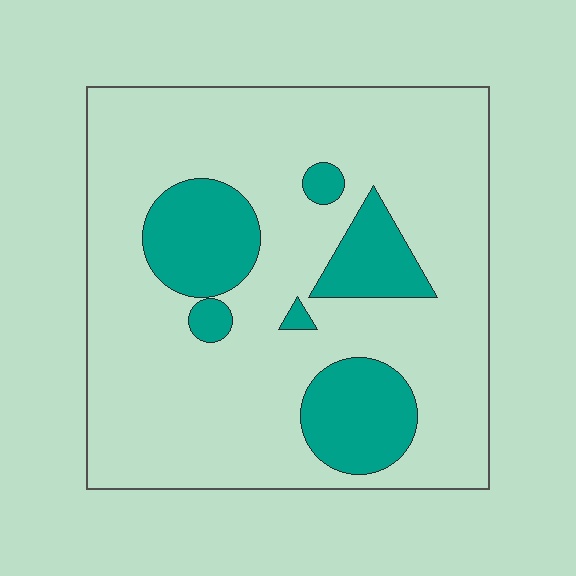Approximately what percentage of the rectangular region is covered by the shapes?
Approximately 20%.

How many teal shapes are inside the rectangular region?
6.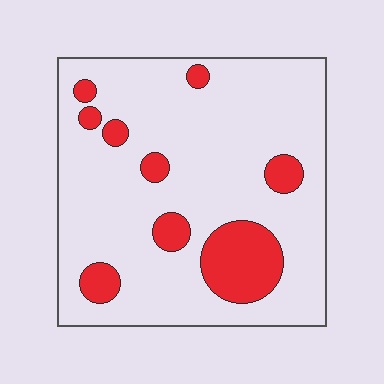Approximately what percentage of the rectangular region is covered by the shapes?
Approximately 15%.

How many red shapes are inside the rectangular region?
9.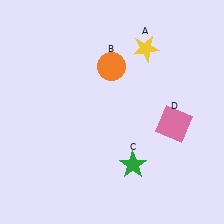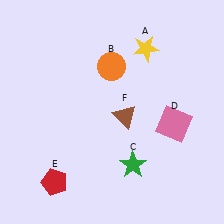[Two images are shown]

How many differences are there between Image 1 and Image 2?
There are 2 differences between the two images.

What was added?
A red pentagon (E), a brown triangle (F) were added in Image 2.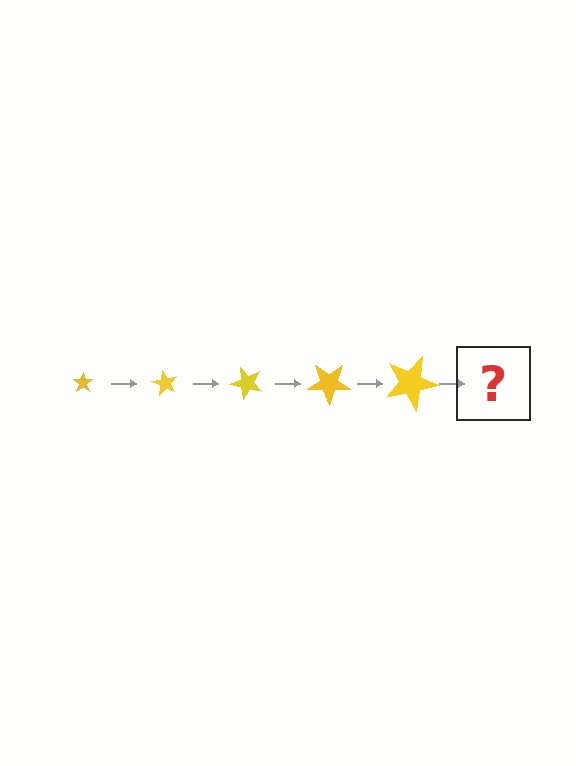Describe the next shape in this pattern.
It should be a star, larger than the previous one and rotated 300 degrees from the start.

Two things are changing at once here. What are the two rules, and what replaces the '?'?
The two rules are that the star grows larger each step and it rotates 60 degrees each step. The '?' should be a star, larger than the previous one and rotated 300 degrees from the start.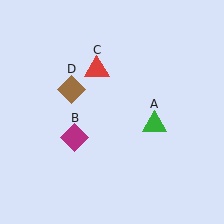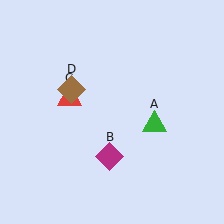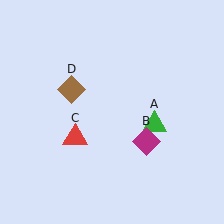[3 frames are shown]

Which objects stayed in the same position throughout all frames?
Green triangle (object A) and brown diamond (object D) remained stationary.